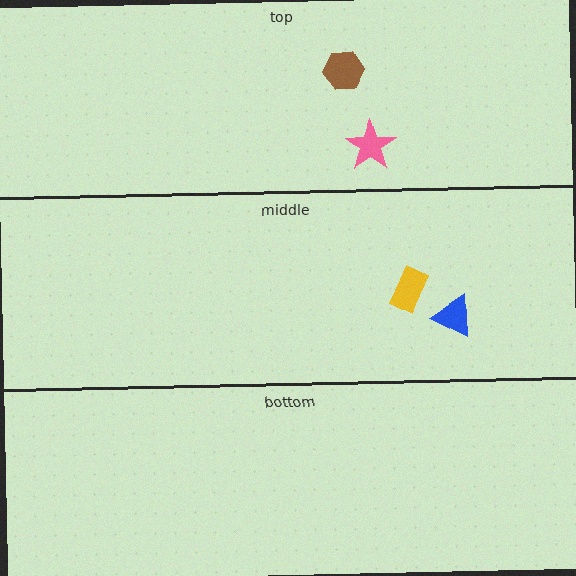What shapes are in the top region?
The brown hexagon, the pink star.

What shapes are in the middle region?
The yellow rectangle, the blue triangle.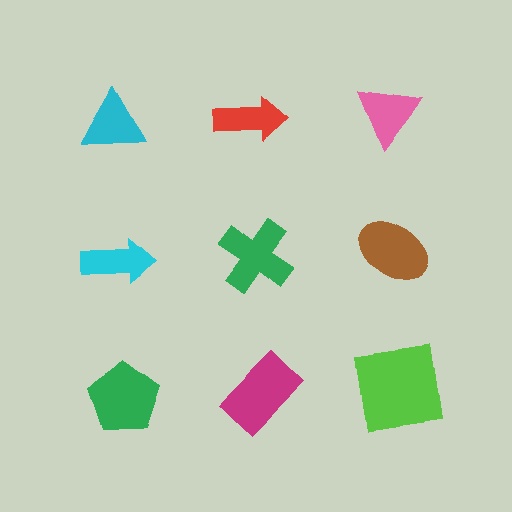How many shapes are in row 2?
3 shapes.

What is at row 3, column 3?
A lime square.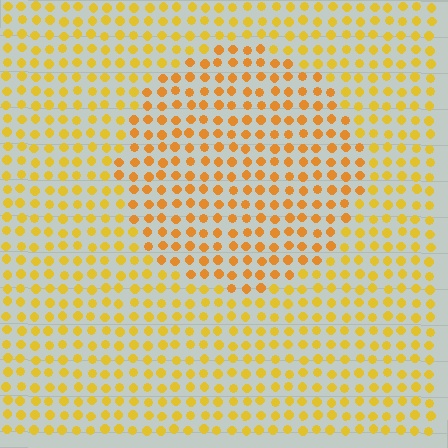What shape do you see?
I see a circle.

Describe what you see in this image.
The image is filled with small yellow elements in a uniform arrangement. A circle-shaped region is visible where the elements are tinted to a slightly different hue, forming a subtle color boundary.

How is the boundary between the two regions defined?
The boundary is defined purely by a slight shift in hue (about 18 degrees). Spacing, size, and orientation are identical on both sides.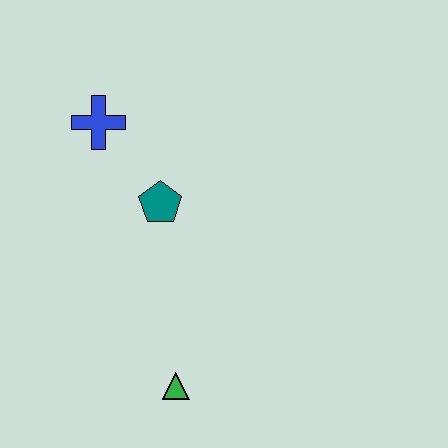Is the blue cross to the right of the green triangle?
No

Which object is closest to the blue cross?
The teal pentagon is closest to the blue cross.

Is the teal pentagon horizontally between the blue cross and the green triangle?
Yes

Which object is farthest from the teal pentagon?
The green triangle is farthest from the teal pentagon.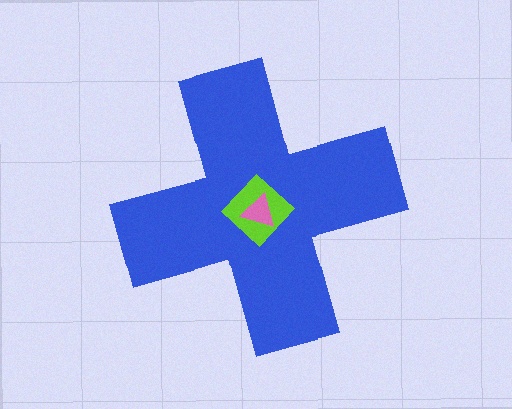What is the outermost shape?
The blue cross.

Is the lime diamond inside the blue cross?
Yes.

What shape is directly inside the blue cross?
The lime diamond.